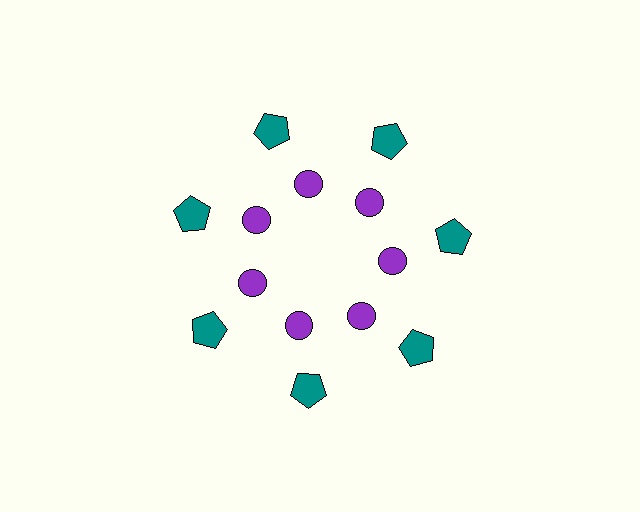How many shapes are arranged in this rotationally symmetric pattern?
There are 14 shapes, arranged in 7 groups of 2.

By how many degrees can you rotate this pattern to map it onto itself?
The pattern maps onto itself every 51 degrees of rotation.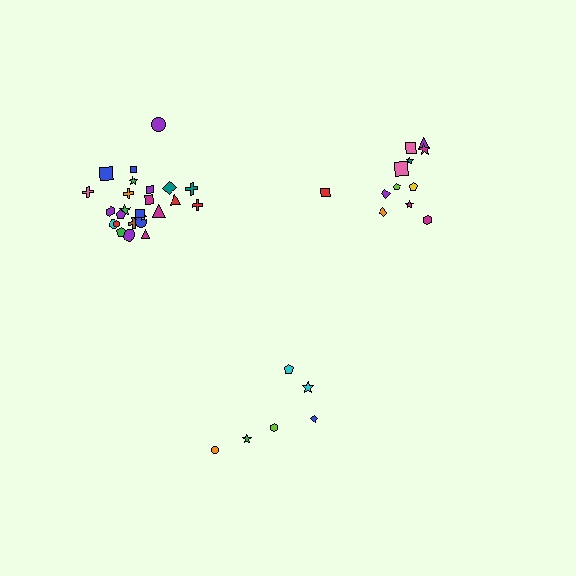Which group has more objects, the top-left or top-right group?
The top-left group.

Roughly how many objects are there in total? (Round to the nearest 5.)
Roughly 45 objects in total.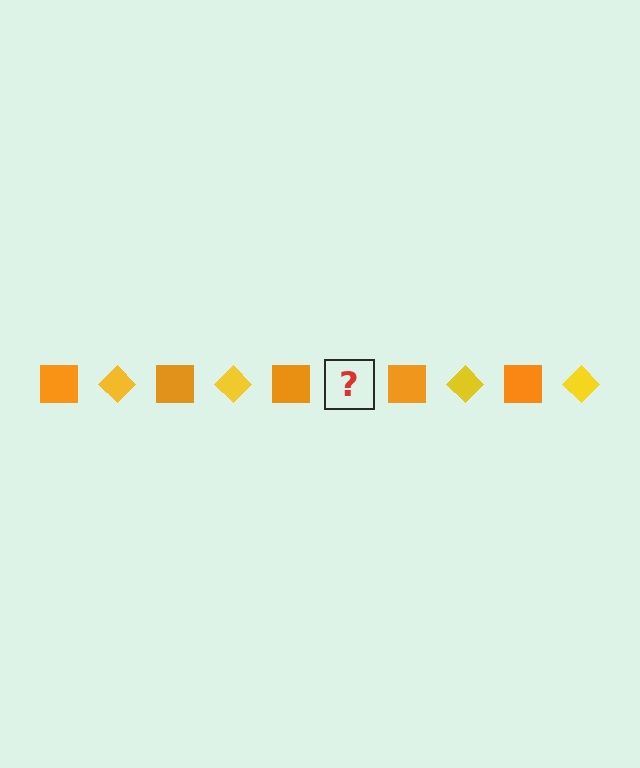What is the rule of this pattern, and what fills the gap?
The rule is that the pattern alternates between orange square and yellow diamond. The gap should be filled with a yellow diamond.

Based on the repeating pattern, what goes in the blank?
The blank should be a yellow diamond.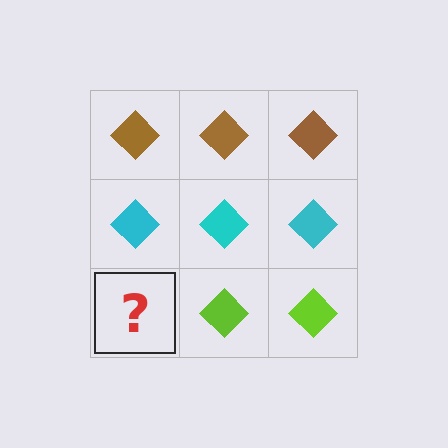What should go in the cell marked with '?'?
The missing cell should contain a lime diamond.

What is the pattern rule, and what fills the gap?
The rule is that each row has a consistent color. The gap should be filled with a lime diamond.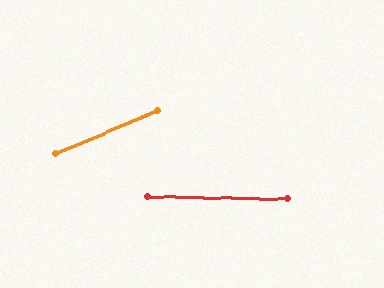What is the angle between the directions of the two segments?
Approximately 24 degrees.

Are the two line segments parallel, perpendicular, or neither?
Neither parallel nor perpendicular — they differ by about 24°.